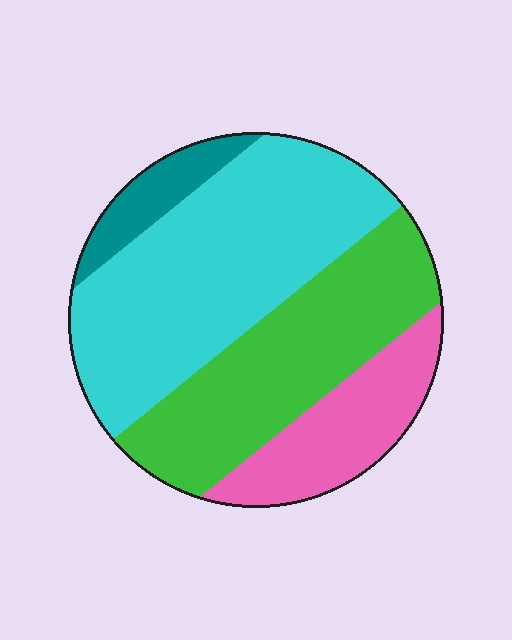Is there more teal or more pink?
Pink.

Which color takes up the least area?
Teal, at roughly 10%.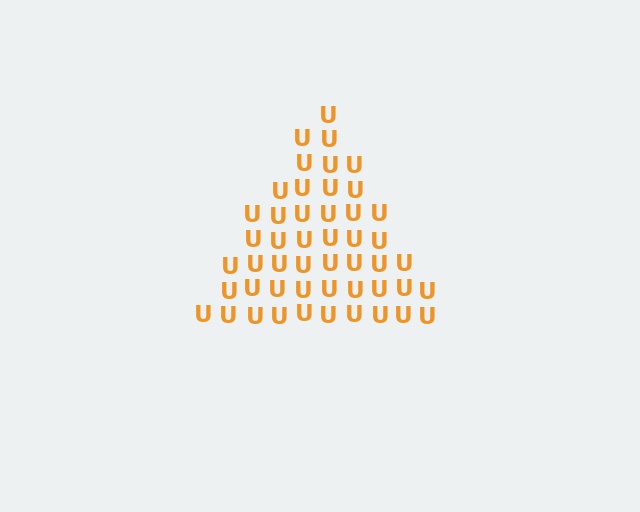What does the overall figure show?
The overall figure shows a triangle.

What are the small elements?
The small elements are letter U's.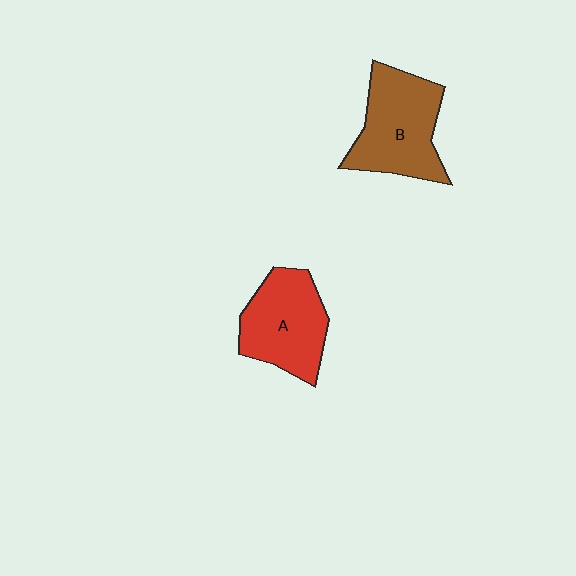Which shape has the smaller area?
Shape A (red).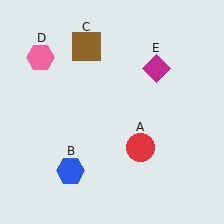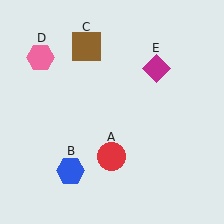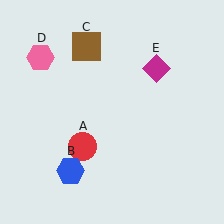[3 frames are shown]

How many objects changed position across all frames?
1 object changed position: red circle (object A).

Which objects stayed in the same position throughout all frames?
Blue hexagon (object B) and brown square (object C) and pink hexagon (object D) and magenta diamond (object E) remained stationary.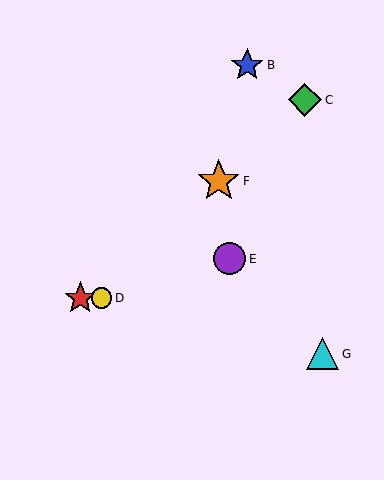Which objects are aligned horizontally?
Objects A, D are aligned horizontally.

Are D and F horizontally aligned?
No, D is at y≈298 and F is at y≈181.